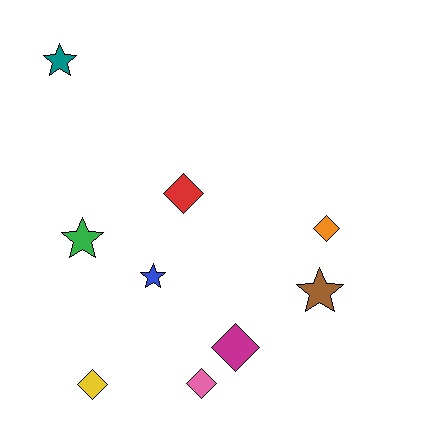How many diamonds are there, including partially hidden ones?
There are 5 diamonds.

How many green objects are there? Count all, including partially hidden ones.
There is 1 green object.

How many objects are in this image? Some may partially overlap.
There are 9 objects.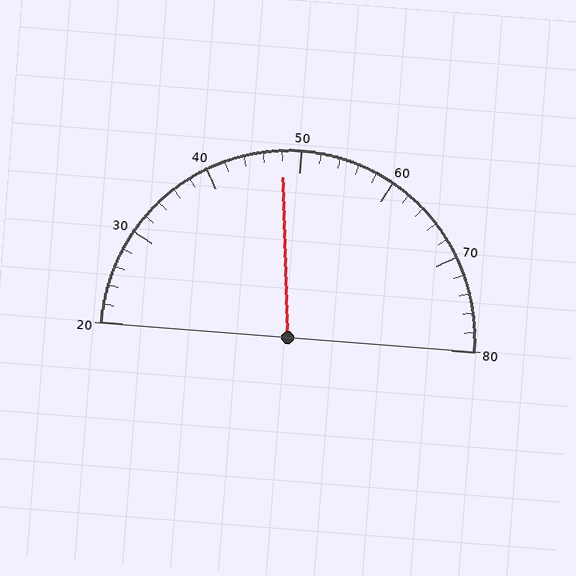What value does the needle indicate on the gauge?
The needle indicates approximately 48.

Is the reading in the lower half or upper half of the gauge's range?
The reading is in the lower half of the range (20 to 80).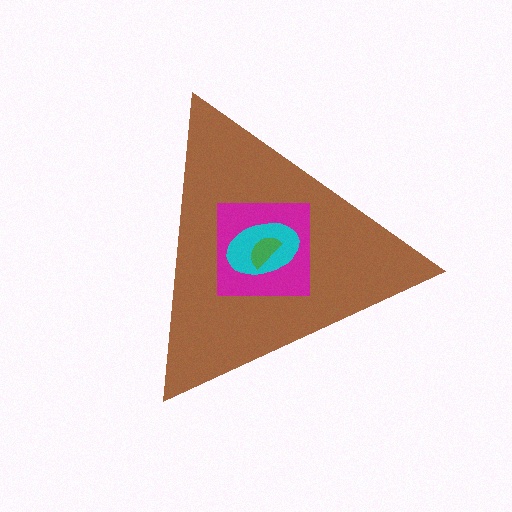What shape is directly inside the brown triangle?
The magenta square.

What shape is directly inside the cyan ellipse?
The green semicircle.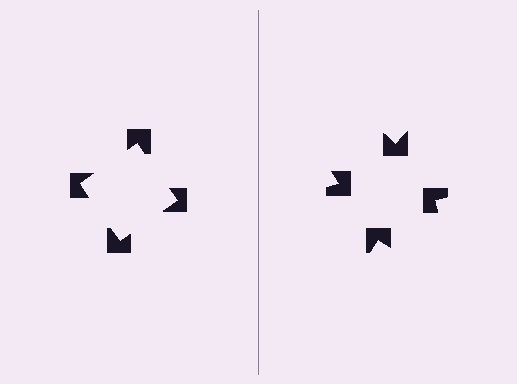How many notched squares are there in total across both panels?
8 — 4 on each side.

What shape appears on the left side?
An illusory square.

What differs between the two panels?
The notched squares are positioned identically on both sides; only the wedge orientations differ. On the left they align to a square; on the right they are misaligned.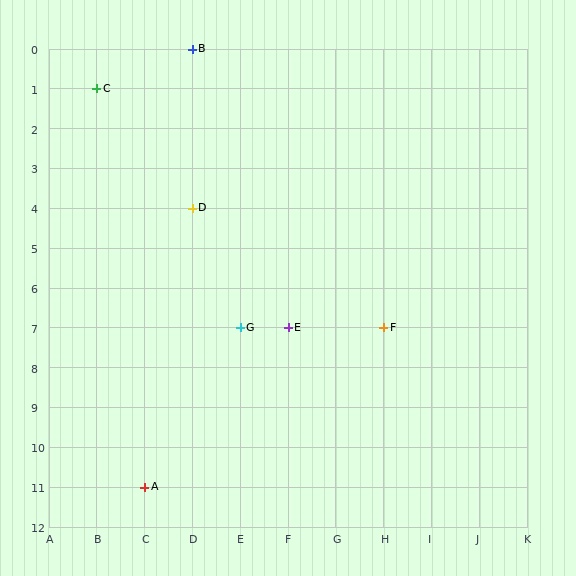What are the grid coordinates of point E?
Point E is at grid coordinates (F, 7).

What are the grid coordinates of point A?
Point A is at grid coordinates (C, 11).